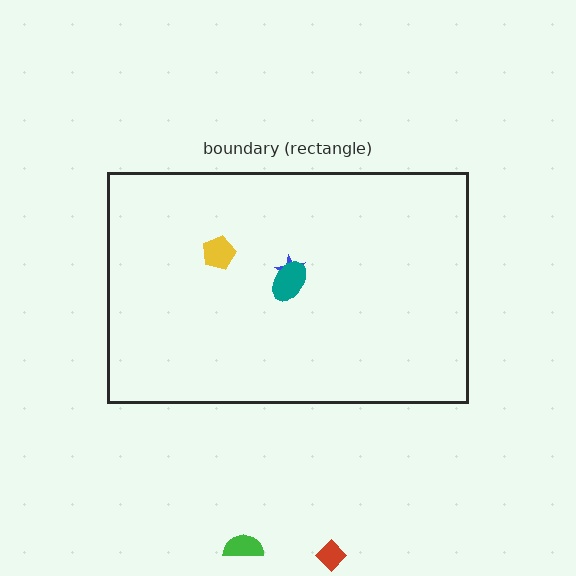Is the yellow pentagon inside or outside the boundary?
Inside.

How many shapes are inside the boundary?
3 inside, 2 outside.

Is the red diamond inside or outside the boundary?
Outside.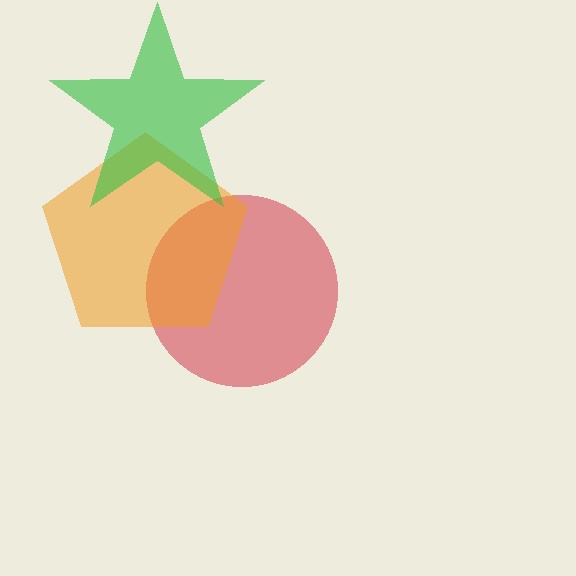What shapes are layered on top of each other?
The layered shapes are: a red circle, an orange pentagon, a green star.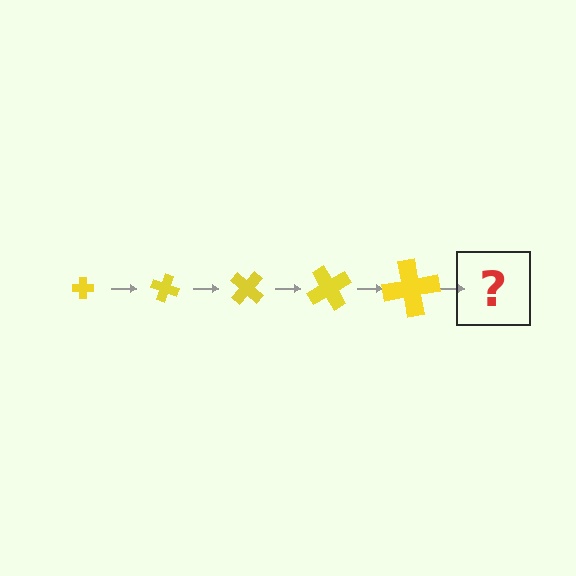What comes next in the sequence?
The next element should be a cross, larger than the previous one and rotated 100 degrees from the start.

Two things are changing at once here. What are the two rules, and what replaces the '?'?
The two rules are that the cross grows larger each step and it rotates 20 degrees each step. The '?' should be a cross, larger than the previous one and rotated 100 degrees from the start.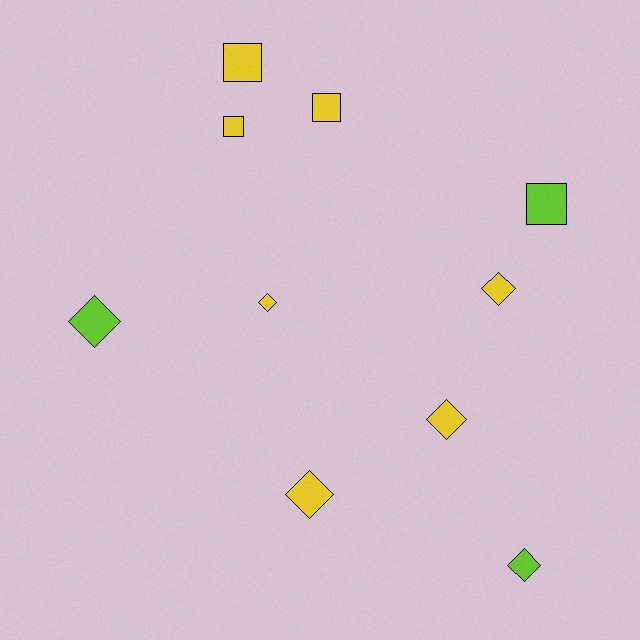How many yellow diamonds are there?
There are 4 yellow diamonds.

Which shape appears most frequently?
Diamond, with 6 objects.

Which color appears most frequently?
Yellow, with 7 objects.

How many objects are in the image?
There are 10 objects.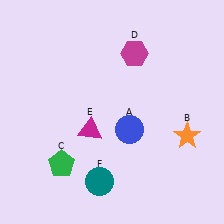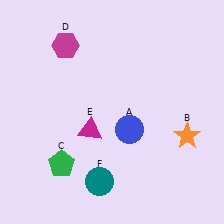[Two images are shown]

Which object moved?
The magenta hexagon (D) moved left.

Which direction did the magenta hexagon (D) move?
The magenta hexagon (D) moved left.